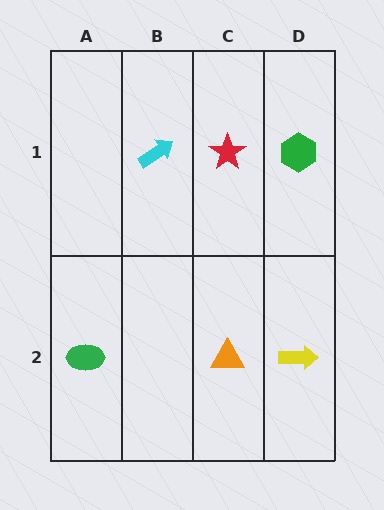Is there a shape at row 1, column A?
No, that cell is empty.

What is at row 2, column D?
A yellow arrow.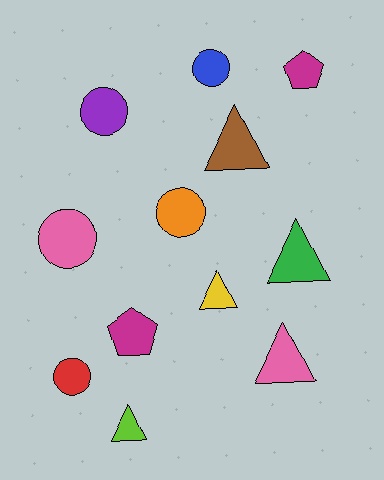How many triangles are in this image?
There are 5 triangles.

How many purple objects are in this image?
There is 1 purple object.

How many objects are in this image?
There are 12 objects.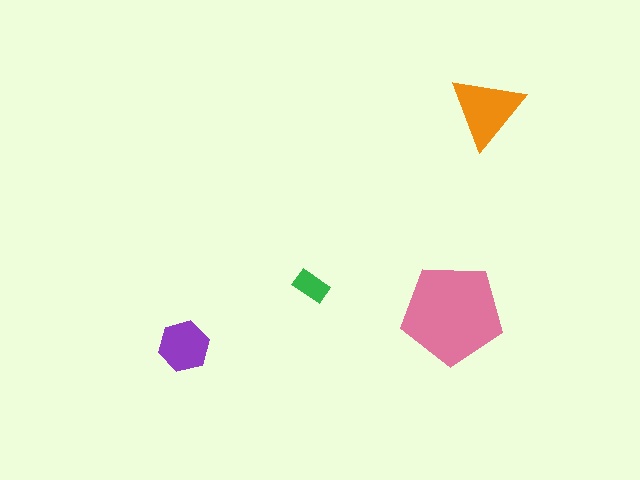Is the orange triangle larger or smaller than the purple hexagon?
Larger.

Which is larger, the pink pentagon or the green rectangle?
The pink pentagon.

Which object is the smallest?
The green rectangle.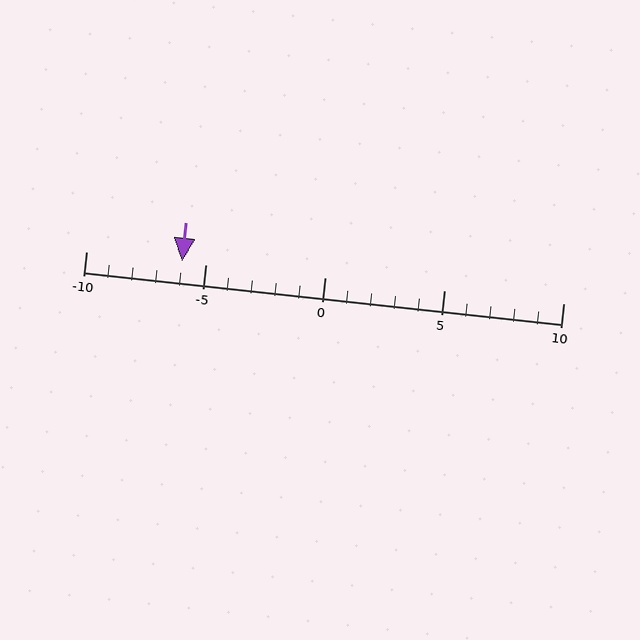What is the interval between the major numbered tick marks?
The major tick marks are spaced 5 units apart.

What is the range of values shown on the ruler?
The ruler shows values from -10 to 10.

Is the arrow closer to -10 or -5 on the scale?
The arrow is closer to -5.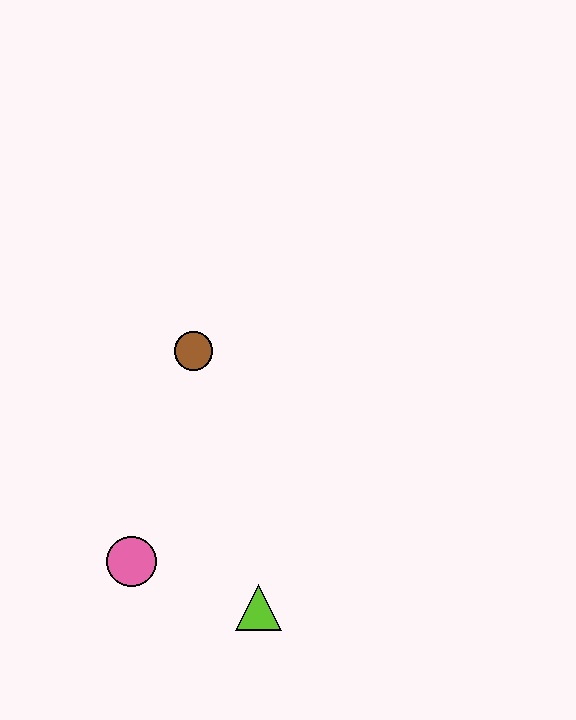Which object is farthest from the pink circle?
The brown circle is farthest from the pink circle.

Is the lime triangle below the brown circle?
Yes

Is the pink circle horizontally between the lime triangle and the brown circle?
No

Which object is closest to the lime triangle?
The pink circle is closest to the lime triangle.